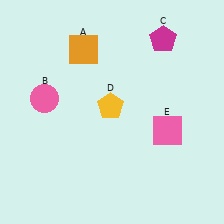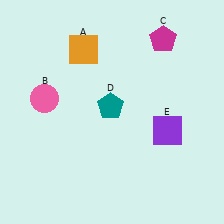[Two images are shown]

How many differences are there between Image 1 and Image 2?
There are 2 differences between the two images.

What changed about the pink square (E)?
In Image 1, E is pink. In Image 2, it changed to purple.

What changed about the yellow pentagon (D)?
In Image 1, D is yellow. In Image 2, it changed to teal.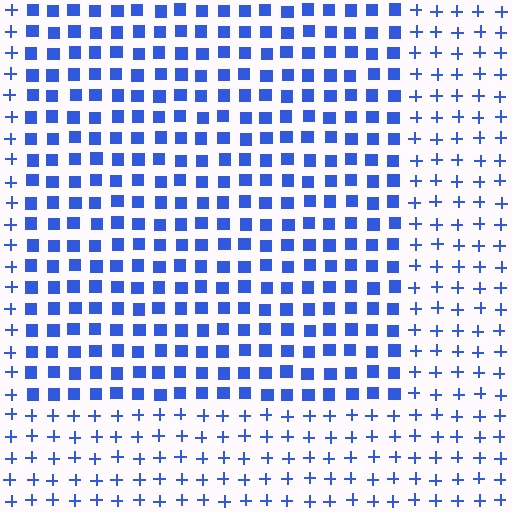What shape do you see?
I see a rectangle.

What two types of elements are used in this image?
The image uses squares inside the rectangle region and plus signs outside it.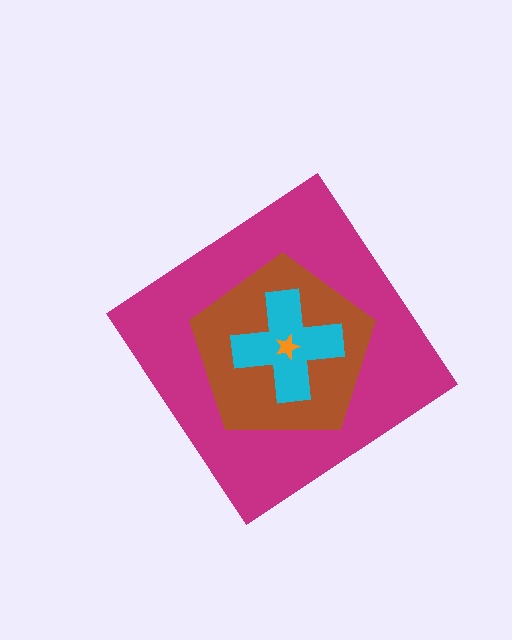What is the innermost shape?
The orange star.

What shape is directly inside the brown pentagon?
The cyan cross.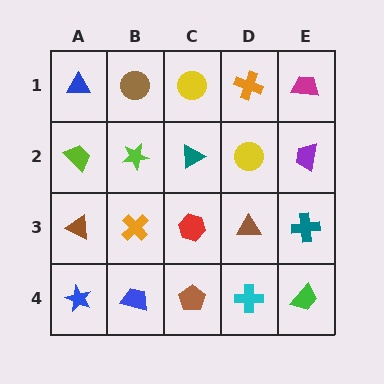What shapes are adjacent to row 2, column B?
A brown circle (row 1, column B), an orange cross (row 3, column B), a lime trapezoid (row 2, column A), a teal triangle (row 2, column C).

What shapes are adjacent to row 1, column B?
A lime star (row 2, column B), a blue triangle (row 1, column A), a yellow circle (row 1, column C).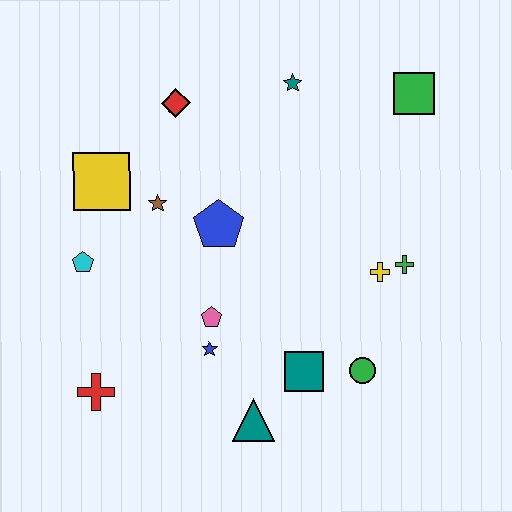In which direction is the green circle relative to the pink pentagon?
The green circle is to the right of the pink pentagon.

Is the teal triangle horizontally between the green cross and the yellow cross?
No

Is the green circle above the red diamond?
No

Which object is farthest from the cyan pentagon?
The green square is farthest from the cyan pentagon.